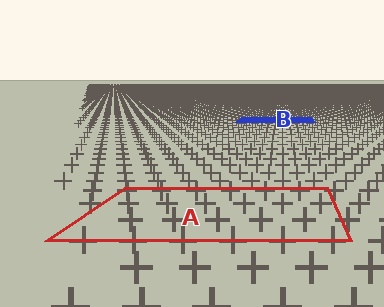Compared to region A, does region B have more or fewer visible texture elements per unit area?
Region B has more texture elements per unit area — they are packed more densely because it is farther away.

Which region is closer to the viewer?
Region A is closer. The texture elements there are larger and more spread out.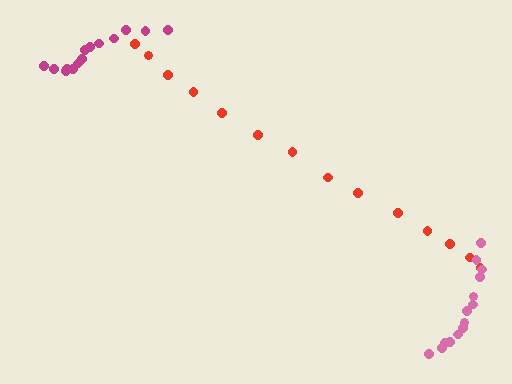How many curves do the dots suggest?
There are 3 distinct paths.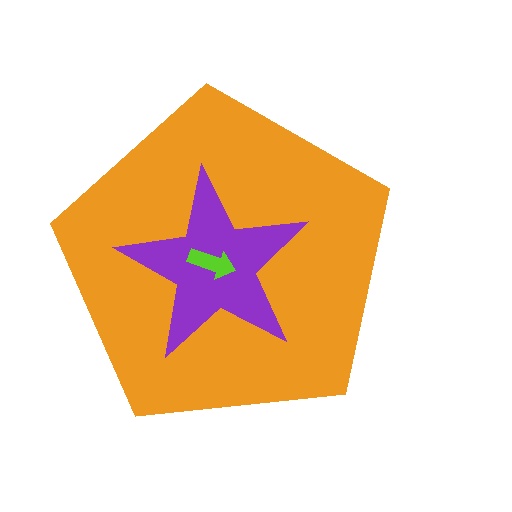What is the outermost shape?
The orange pentagon.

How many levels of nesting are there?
3.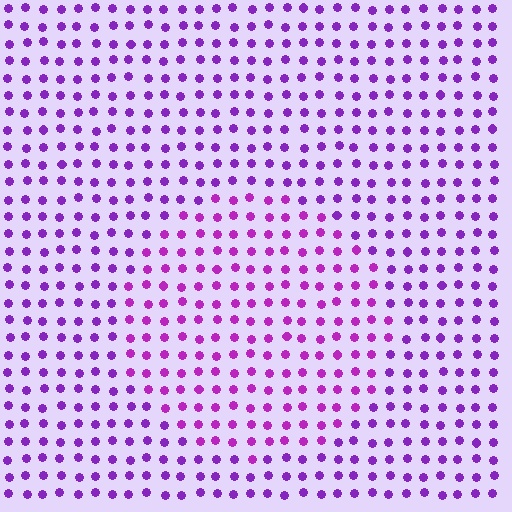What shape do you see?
I see a circle.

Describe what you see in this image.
The image is filled with small purple elements in a uniform arrangement. A circle-shaped region is visible where the elements are tinted to a slightly different hue, forming a subtle color boundary.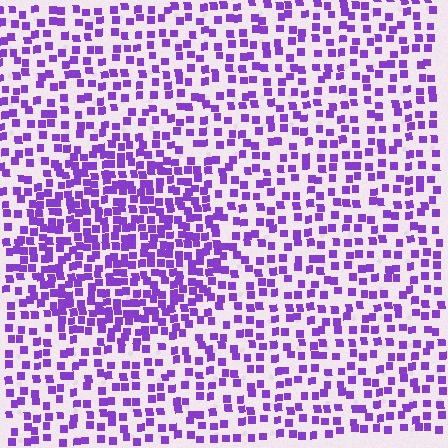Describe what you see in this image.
The image contains small purple elements arranged at two different densities. A circle-shaped region is visible where the elements are more densely packed than the surrounding area.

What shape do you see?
I see a circle.